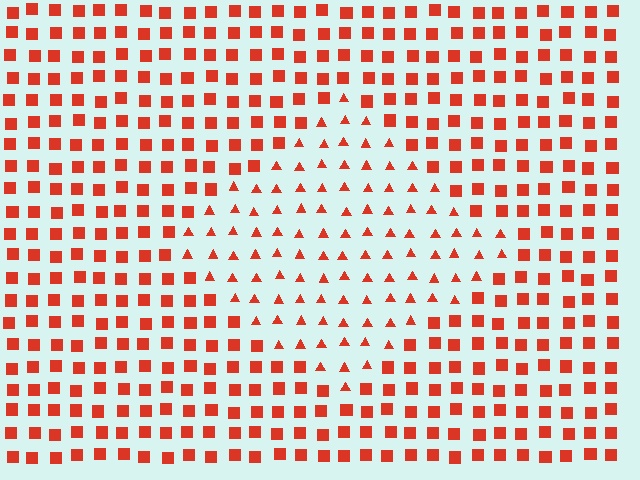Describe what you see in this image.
The image is filled with small red elements arranged in a uniform grid. A diamond-shaped region contains triangles, while the surrounding area contains squares. The boundary is defined purely by the change in element shape.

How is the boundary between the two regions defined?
The boundary is defined by a change in element shape: triangles inside vs. squares outside. All elements share the same color and spacing.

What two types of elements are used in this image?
The image uses triangles inside the diamond region and squares outside it.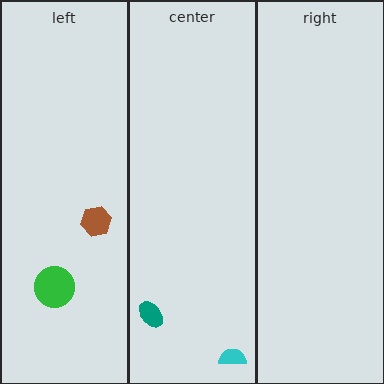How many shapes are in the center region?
2.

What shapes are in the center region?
The cyan semicircle, the teal ellipse.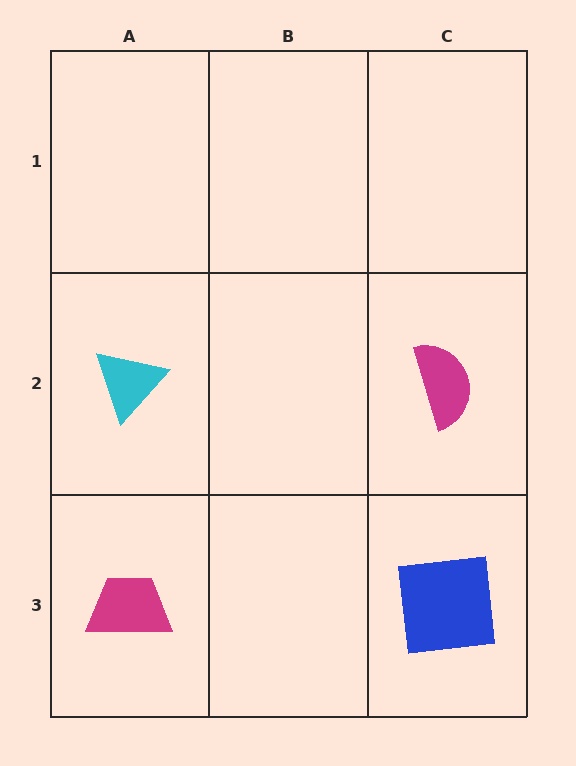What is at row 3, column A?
A magenta trapezoid.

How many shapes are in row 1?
0 shapes.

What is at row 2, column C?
A magenta semicircle.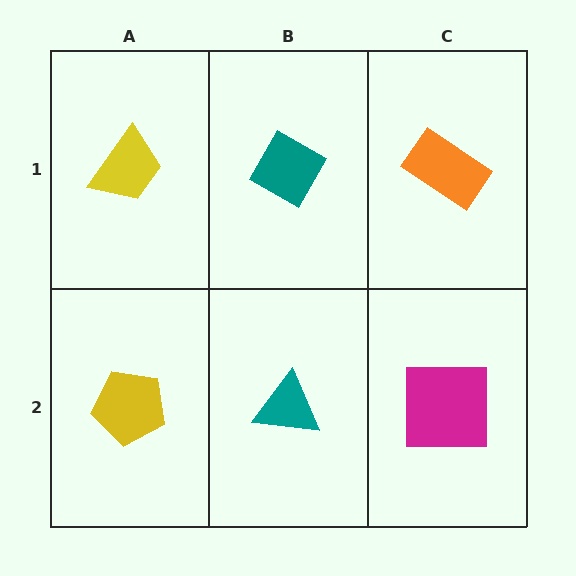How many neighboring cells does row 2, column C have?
2.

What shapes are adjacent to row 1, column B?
A teal triangle (row 2, column B), a yellow trapezoid (row 1, column A), an orange rectangle (row 1, column C).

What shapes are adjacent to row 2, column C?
An orange rectangle (row 1, column C), a teal triangle (row 2, column B).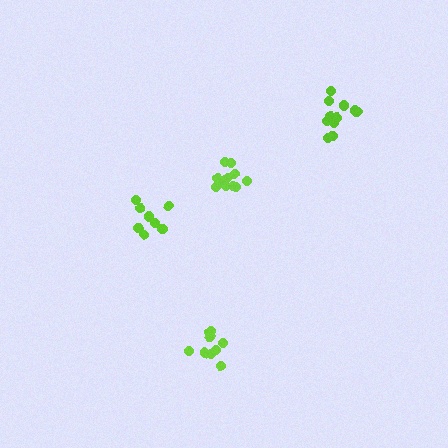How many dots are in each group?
Group 1: 11 dots, Group 2: 8 dots, Group 3: 9 dots, Group 4: 12 dots (40 total).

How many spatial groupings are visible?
There are 4 spatial groupings.